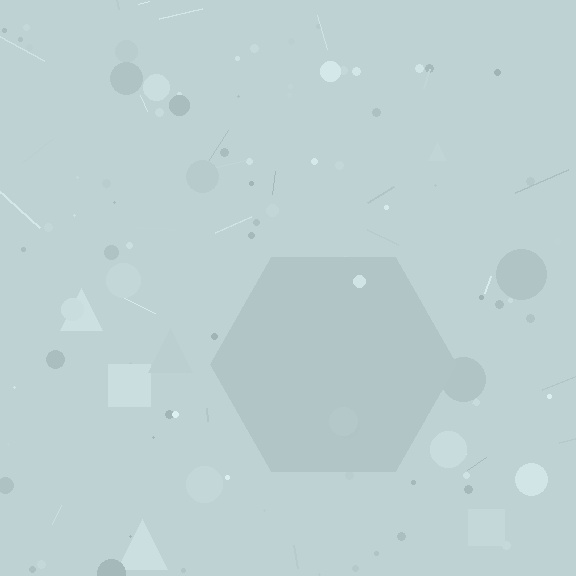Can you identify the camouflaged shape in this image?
The camouflaged shape is a hexagon.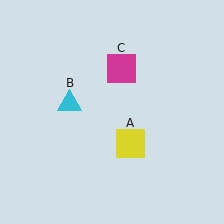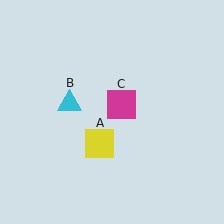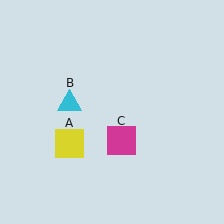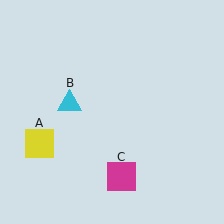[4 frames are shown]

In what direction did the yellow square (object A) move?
The yellow square (object A) moved left.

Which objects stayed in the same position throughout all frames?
Cyan triangle (object B) remained stationary.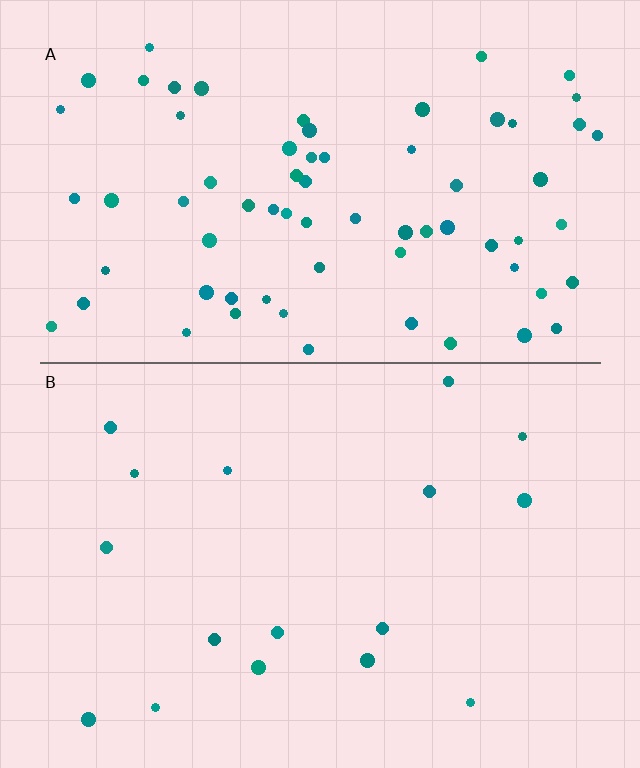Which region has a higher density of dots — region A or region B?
A (the top).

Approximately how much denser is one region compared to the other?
Approximately 4.2× — region A over region B.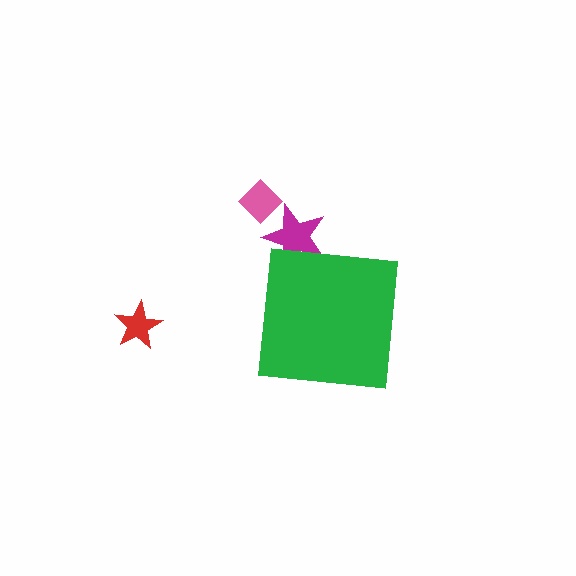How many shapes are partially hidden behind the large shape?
1 shape is partially hidden.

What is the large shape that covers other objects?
A green square.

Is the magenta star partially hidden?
Yes, the magenta star is partially hidden behind the green square.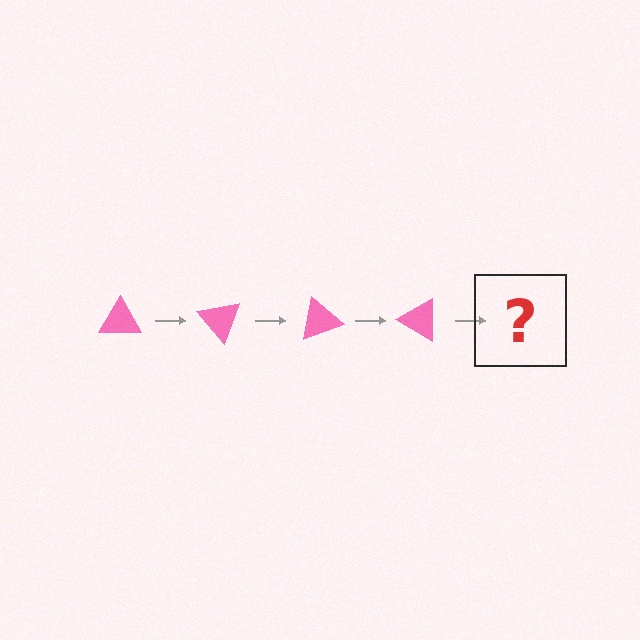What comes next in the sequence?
The next element should be a pink triangle rotated 200 degrees.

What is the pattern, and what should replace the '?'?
The pattern is that the triangle rotates 50 degrees each step. The '?' should be a pink triangle rotated 200 degrees.